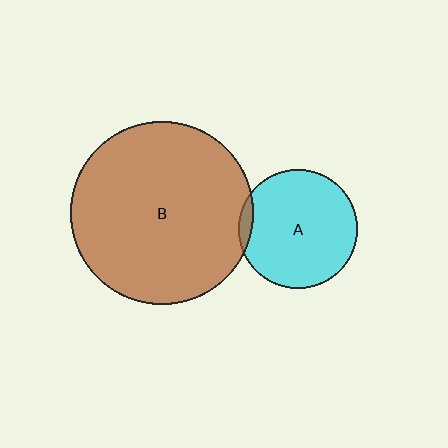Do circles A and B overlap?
Yes.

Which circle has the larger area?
Circle B (brown).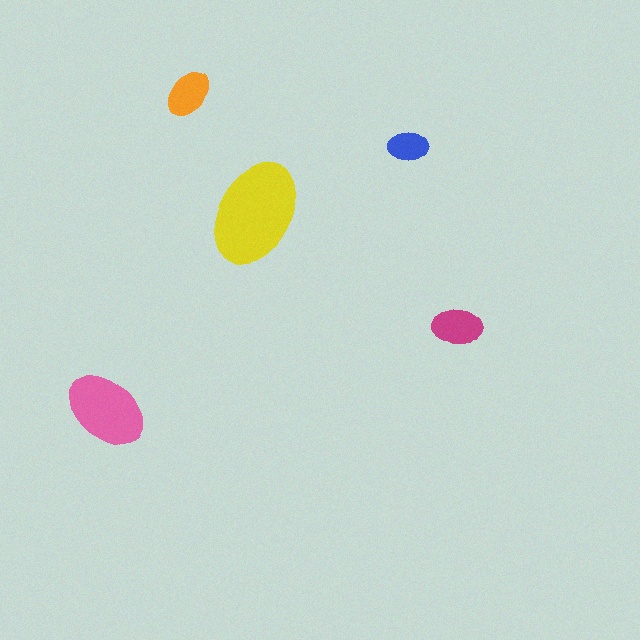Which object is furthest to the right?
The magenta ellipse is rightmost.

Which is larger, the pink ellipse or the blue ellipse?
The pink one.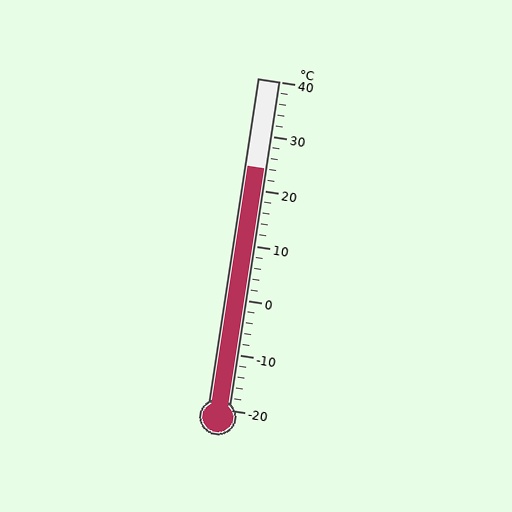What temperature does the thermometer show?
The thermometer shows approximately 24°C.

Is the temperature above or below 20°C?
The temperature is above 20°C.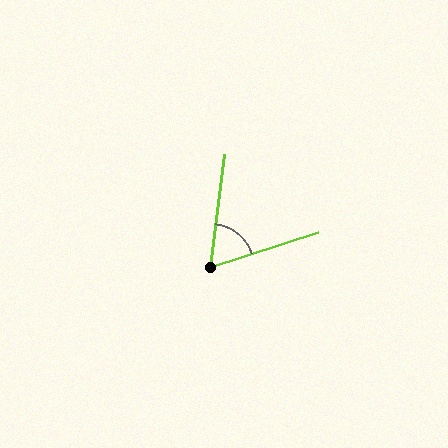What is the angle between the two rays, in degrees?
Approximately 65 degrees.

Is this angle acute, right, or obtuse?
It is acute.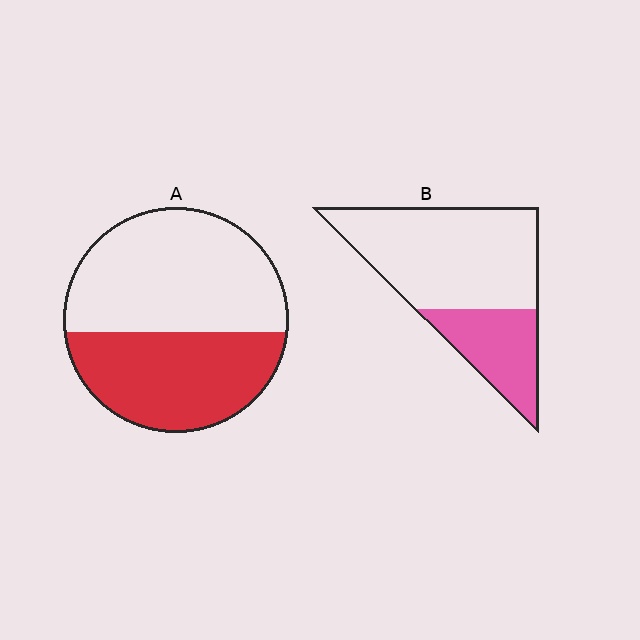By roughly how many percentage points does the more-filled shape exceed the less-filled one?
By roughly 15 percentage points (A over B).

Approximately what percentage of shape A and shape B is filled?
A is approximately 45% and B is approximately 30%.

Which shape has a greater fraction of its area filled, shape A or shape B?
Shape A.